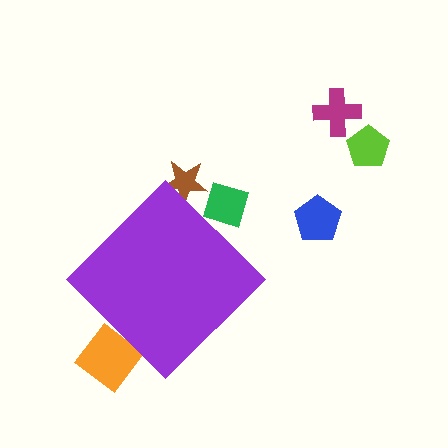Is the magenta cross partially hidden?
No, the magenta cross is fully visible.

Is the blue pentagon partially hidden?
No, the blue pentagon is fully visible.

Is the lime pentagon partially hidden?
No, the lime pentagon is fully visible.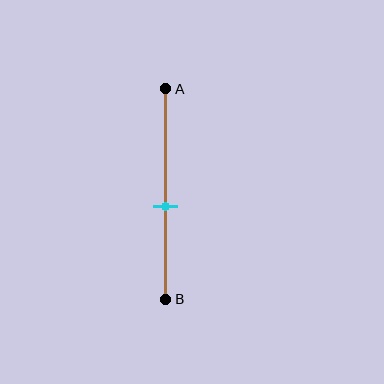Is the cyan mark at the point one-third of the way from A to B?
No, the mark is at about 55% from A, not at the 33% one-third point.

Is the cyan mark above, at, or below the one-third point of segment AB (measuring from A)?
The cyan mark is below the one-third point of segment AB.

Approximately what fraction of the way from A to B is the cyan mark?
The cyan mark is approximately 55% of the way from A to B.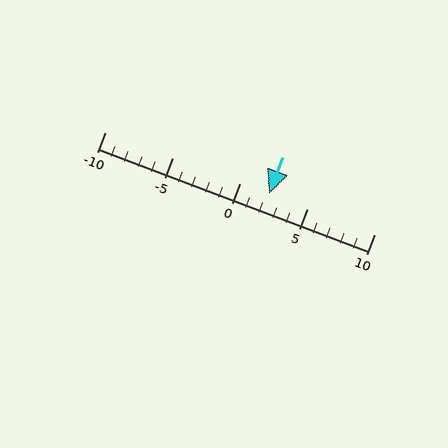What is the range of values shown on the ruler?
The ruler shows values from -10 to 10.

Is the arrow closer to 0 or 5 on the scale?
The arrow is closer to 0.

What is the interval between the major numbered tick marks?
The major tick marks are spaced 5 units apart.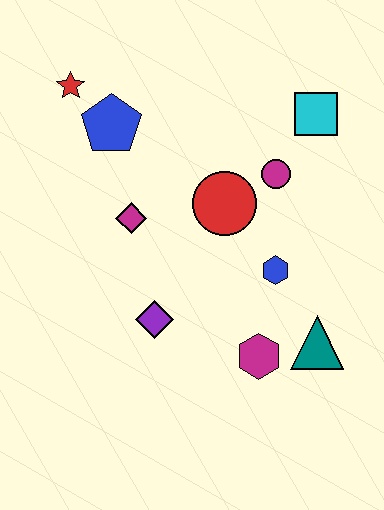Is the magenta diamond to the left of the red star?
No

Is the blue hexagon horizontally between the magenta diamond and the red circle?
No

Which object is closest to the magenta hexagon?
The teal triangle is closest to the magenta hexagon.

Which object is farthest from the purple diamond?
The cyan square is farthest from the purple diamond.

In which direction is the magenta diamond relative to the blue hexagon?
The magenta diamond is to the left of the blue hexagon.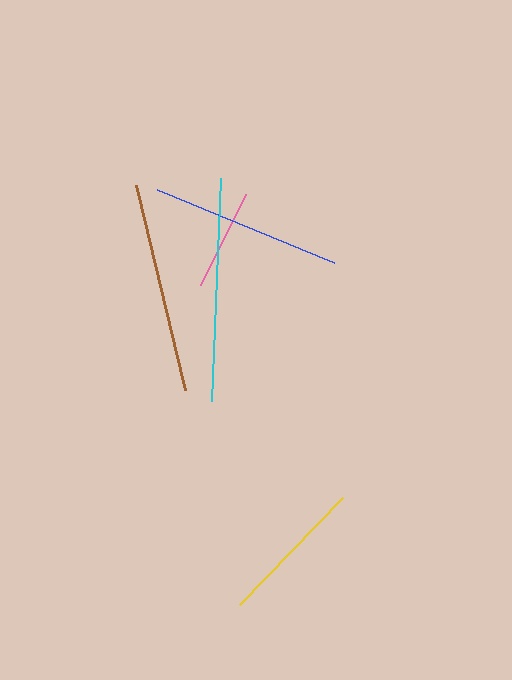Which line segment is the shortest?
The pink line is the shortest at approximately 102 pixels.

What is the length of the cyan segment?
The cyan segment is approximately 223 pixels long.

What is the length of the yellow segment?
The yellow segment is approximately 148 pixels long.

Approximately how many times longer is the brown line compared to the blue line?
The brown line is approximately 1.1 times the length of the blue line.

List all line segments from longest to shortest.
From longest to shortest: cyan, brown, blue, yellow, pink.